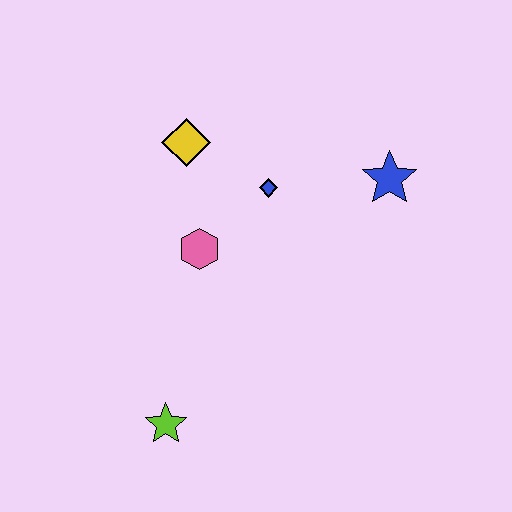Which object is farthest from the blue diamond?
The lime star is farthest from the blue diamond.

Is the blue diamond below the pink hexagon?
No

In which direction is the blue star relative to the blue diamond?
The blue star is to the right of the blue diamond.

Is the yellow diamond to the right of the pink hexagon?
No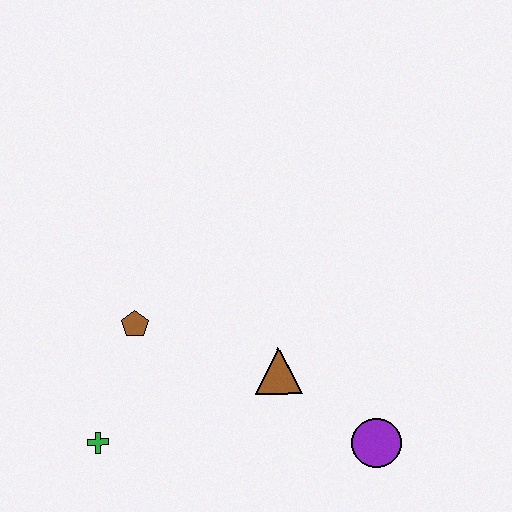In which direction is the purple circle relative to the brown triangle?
The purple circle is to the right of the brown triangle.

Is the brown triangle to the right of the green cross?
Yes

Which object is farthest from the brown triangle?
The green cross is farthest from the brown triangle.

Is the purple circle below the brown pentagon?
Yes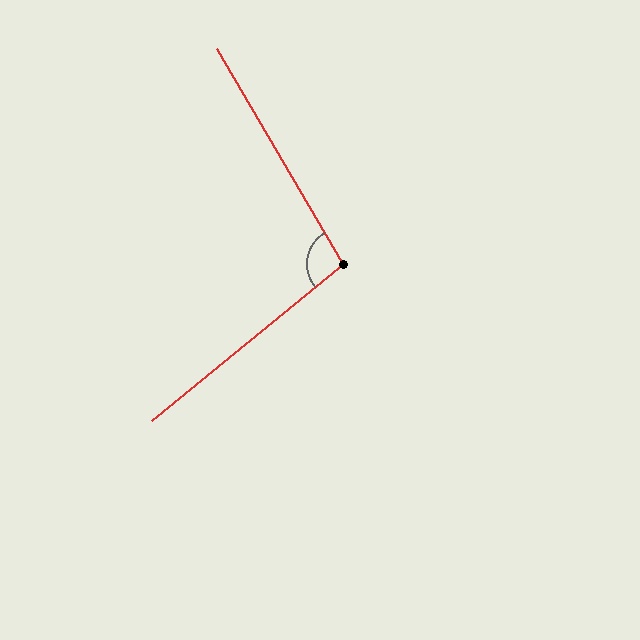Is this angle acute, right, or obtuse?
It is obtuse.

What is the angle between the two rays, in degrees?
Approximately 99 degrees.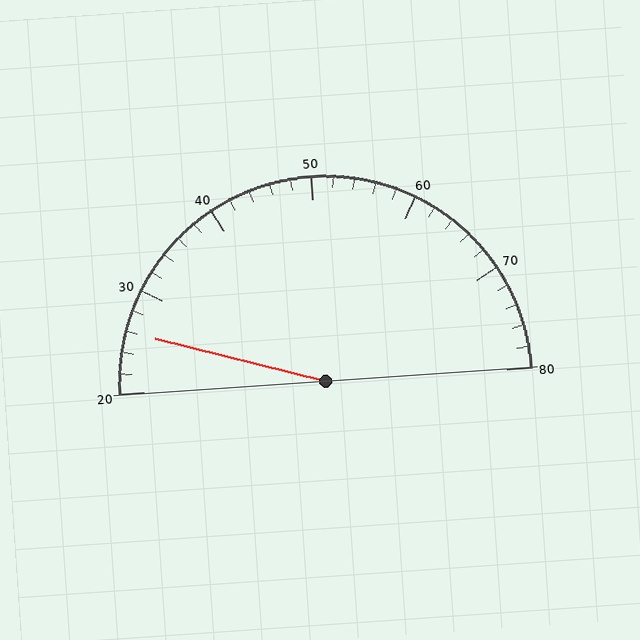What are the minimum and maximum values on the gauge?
The gauge ranges from 20 to 80.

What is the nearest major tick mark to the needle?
The nearest major tick mark is 30.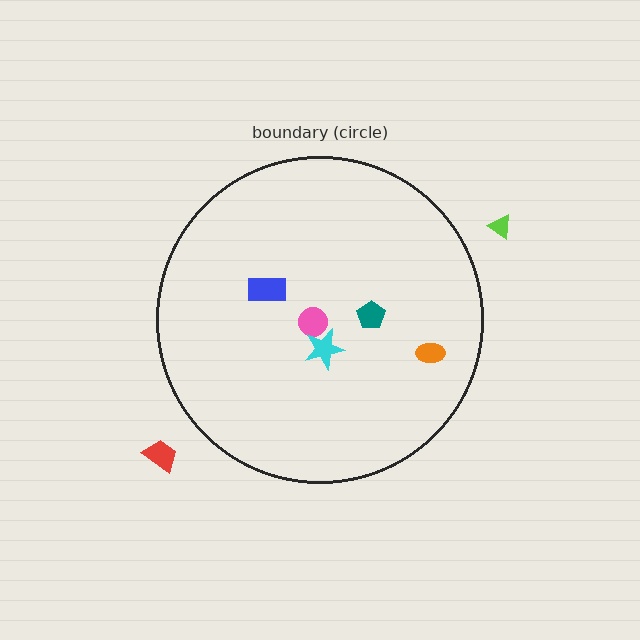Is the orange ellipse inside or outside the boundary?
Inside.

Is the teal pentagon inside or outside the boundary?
Inside.